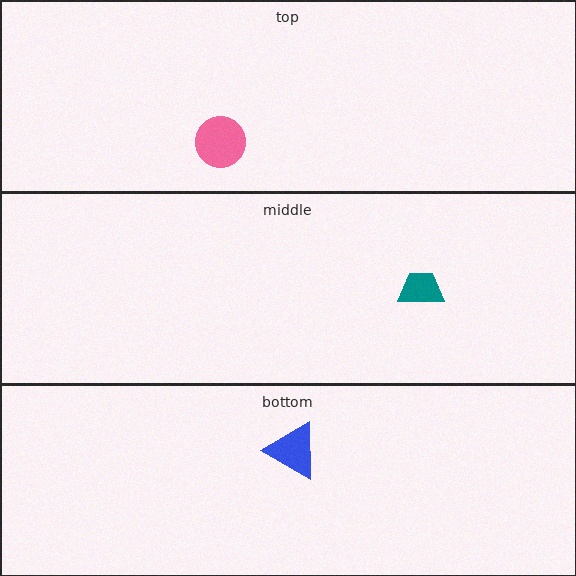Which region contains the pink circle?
The top region.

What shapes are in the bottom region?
The blue triangle.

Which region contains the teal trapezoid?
The middle region.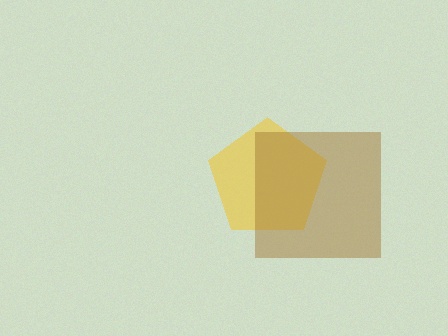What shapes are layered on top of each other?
The layered shapes are: a yellow pentagon, a brown square.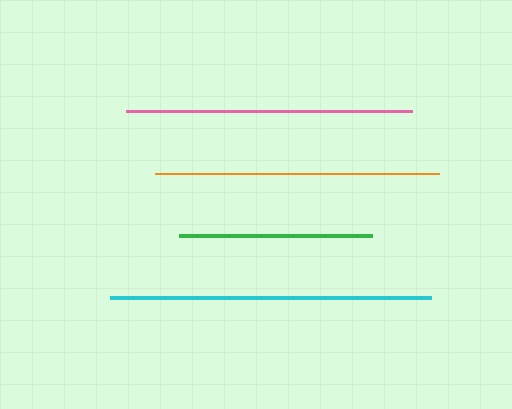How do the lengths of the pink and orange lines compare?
The pink and orange lines are approximately the same length.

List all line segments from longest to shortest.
From longest to shortest: cyan, pink, orange, green.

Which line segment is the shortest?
The green line is the shortest at approximately 193 pixels.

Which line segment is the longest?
The cyan line is the longest at approximately 321 pixels.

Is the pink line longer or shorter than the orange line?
The pink line is longer than the orange line.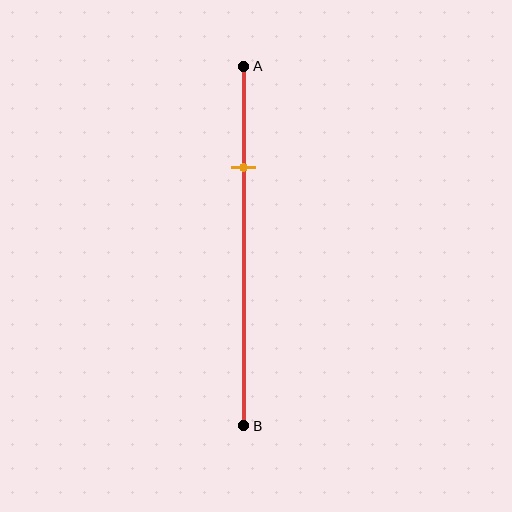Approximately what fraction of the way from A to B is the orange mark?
The orange mark is approximately 30% of the way from A to B.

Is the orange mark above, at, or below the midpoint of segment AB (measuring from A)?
The orange mark is above the midpoint of segment AB.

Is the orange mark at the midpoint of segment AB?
No, the mark is at about 30% from A, not at the 50% midpoint.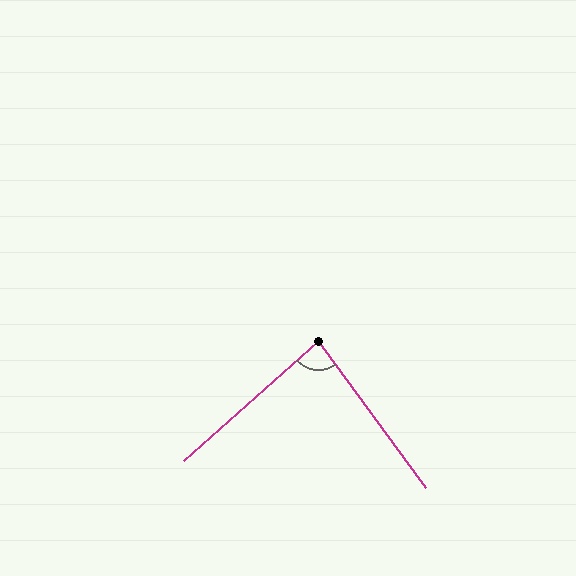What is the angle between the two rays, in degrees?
Approximately 85 degrees.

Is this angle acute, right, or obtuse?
It is acute.